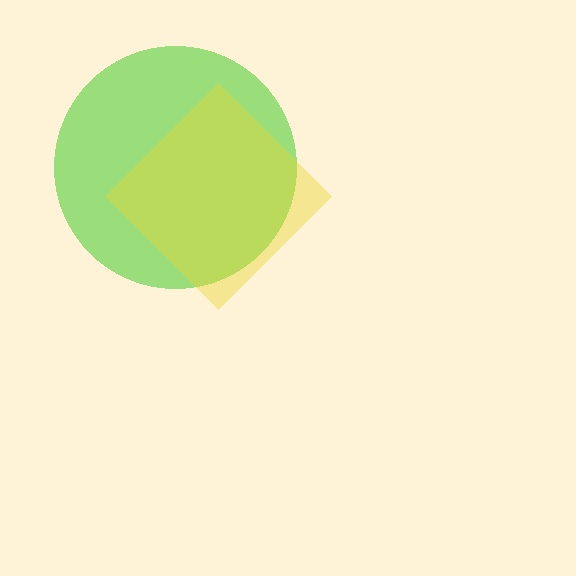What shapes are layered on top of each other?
The layered shapes are: a lime circle, a yellow diamond.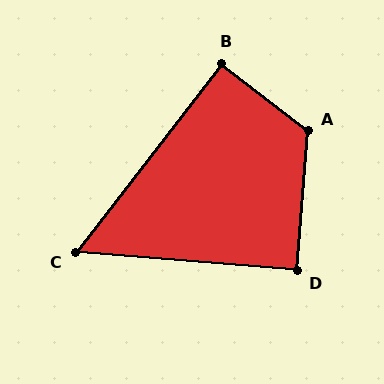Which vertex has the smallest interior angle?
C, at approximately 57 degrees.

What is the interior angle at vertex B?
Approximately 90 degrees (approximately right).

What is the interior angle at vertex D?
Approximately 90 degrees (approximately right).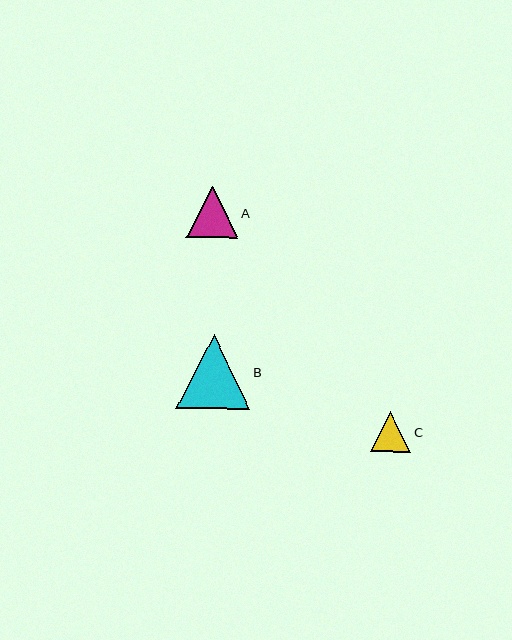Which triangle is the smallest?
Triangle C is the smallest with a size of approximately 40 pixels.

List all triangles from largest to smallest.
From largest to smallest: B, A, C.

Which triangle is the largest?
Triangle B is the largest with a size of approximately 74 pixels.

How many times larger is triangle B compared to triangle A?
Triangle B is approximately 1.4 times the size of triangle A.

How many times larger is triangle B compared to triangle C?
Triangle B is approximately 1.8 times the size of triangle C.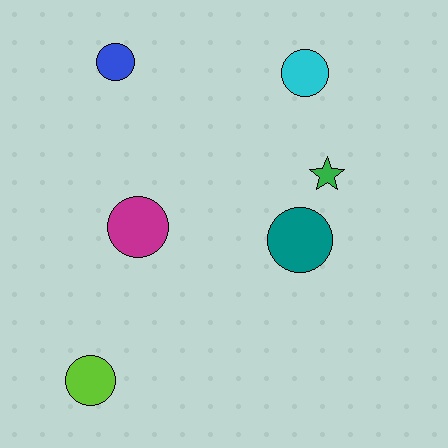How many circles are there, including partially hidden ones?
There are 5 circles.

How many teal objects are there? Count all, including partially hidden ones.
There is 1 teal object.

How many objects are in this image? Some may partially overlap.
There are 6 objects.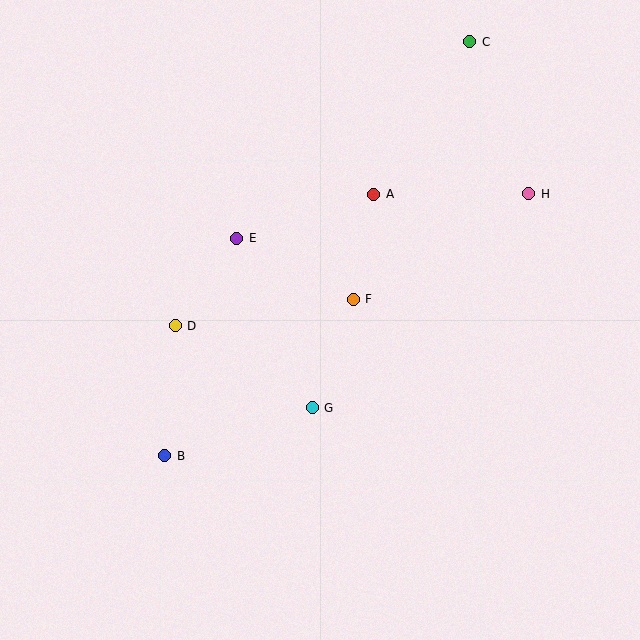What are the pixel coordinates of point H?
Point H is at (529, 194).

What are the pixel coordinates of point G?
Point G is at (312, 408).